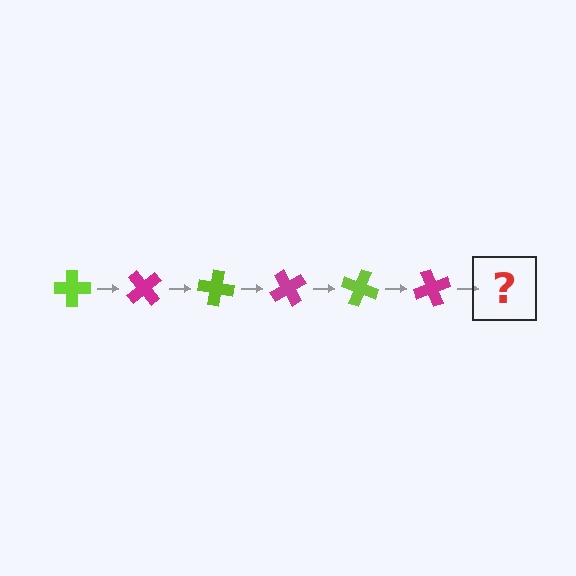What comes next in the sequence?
The next element should be a lime cross, rotated 300 degrees from the start.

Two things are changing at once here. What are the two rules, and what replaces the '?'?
The two rules are that it rotates 50 degrees each step and the color cycles through lime and magenta. The '?' should be a lime cross, rotated 300 degrees from the start.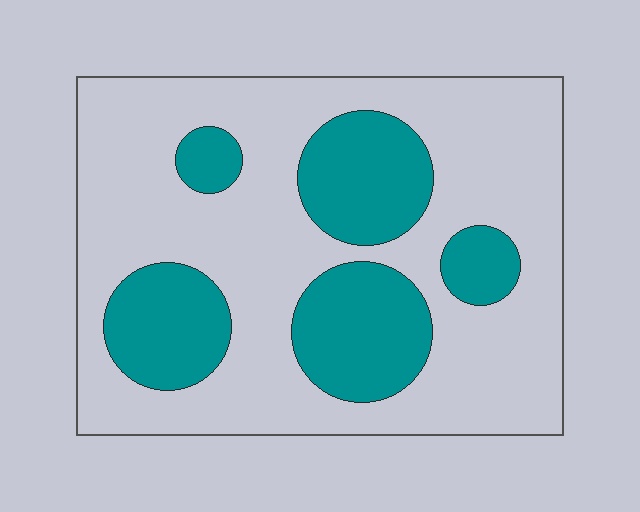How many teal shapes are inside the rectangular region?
5.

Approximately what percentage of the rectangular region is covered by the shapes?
Approximately 30%.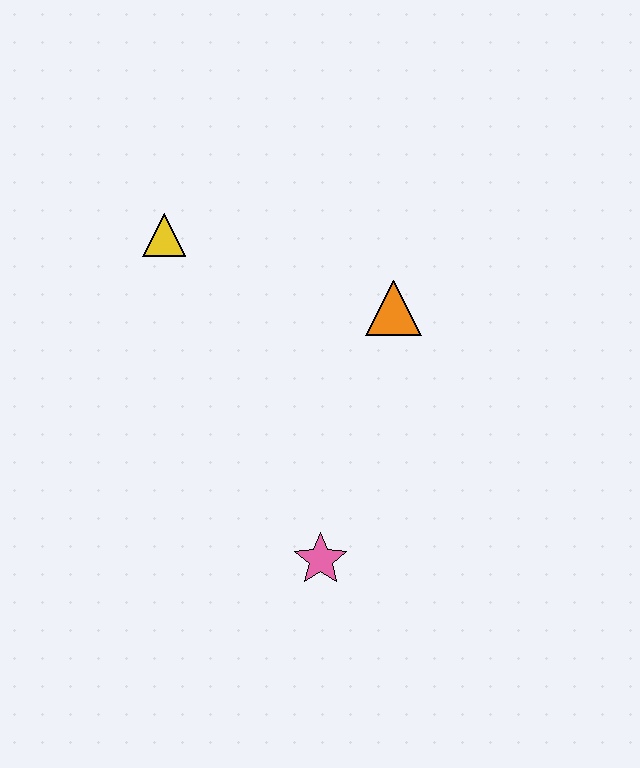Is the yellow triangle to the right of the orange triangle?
No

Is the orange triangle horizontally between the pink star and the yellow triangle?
No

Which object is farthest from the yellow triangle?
The pink star is farthest from the yellow triangle.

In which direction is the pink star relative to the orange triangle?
The pink star is below the orange triangle.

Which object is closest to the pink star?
The orange triangle is closest to the pink star.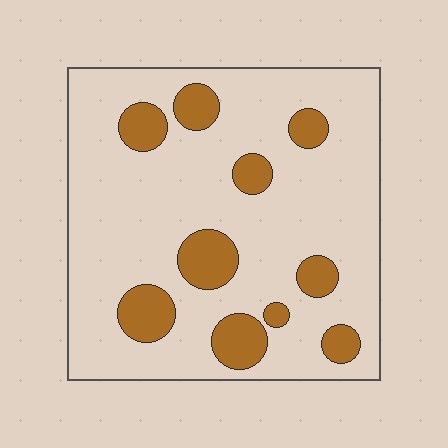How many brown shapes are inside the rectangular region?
10.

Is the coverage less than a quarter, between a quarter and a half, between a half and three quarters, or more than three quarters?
Less than a quarter.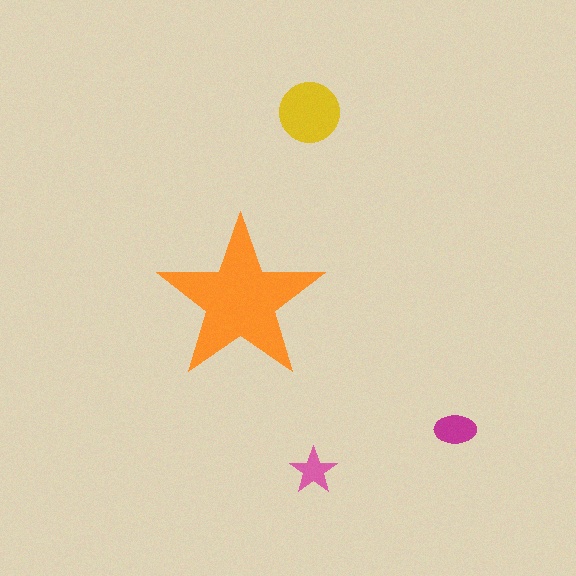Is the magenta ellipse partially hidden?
No, the magenta ellipse is fully visible.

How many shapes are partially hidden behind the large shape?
0 shapes are partially hidden.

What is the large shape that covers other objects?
An orange star.